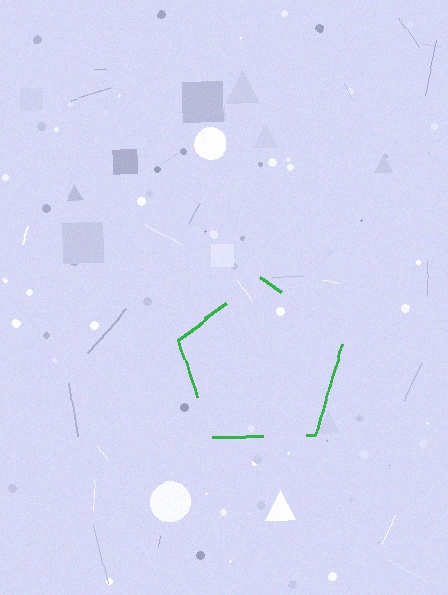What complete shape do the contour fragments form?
The contour fragments form a pentagon.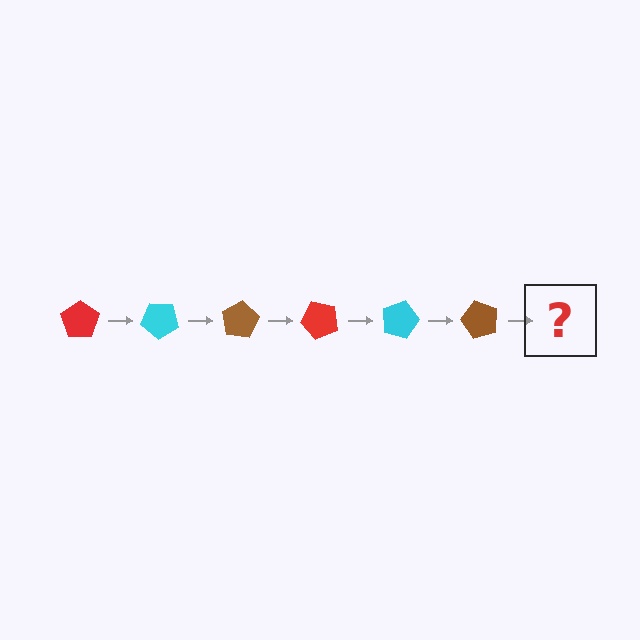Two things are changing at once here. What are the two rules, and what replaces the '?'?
The two rules are that it rotates 40 degrees each step and the color cycles through red, cyan, and brown. The '?' should be a red pentagon, rotated 240 degrees from the start.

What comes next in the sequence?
The next element should be a red pentagon, rotated 240 degrees from the start.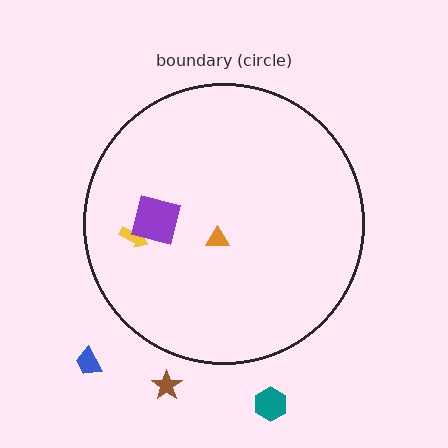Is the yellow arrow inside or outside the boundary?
Inside.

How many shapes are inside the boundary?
3 inside, 3 outside.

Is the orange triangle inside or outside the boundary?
Inside.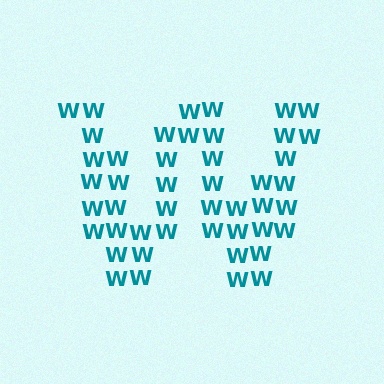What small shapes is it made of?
It is made of small letter W's.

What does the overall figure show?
The overall figure shows the letter W.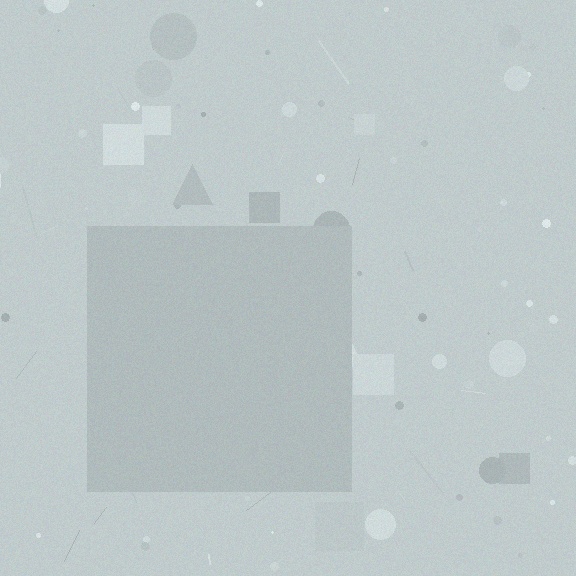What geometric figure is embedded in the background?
A square is embedded in the background.